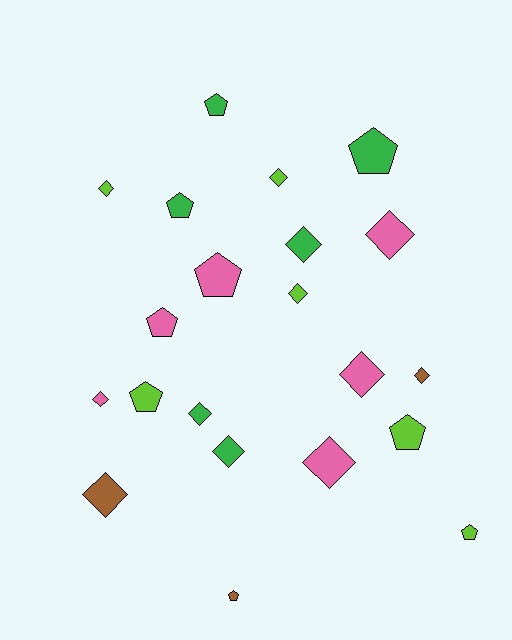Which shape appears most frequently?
Diamond, with 12 objects.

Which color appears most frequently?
Pink, with 6 objects.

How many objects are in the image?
There are 21 objects.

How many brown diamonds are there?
There are 2 brown diamonds.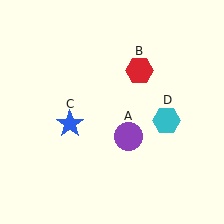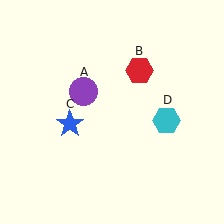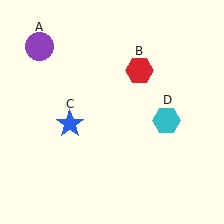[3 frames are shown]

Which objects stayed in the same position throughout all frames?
Red hexagon (object B) and blue star (object C) and cyan hexagon (object D) remained stationary.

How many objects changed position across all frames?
1 object changed position: purple circle (object A).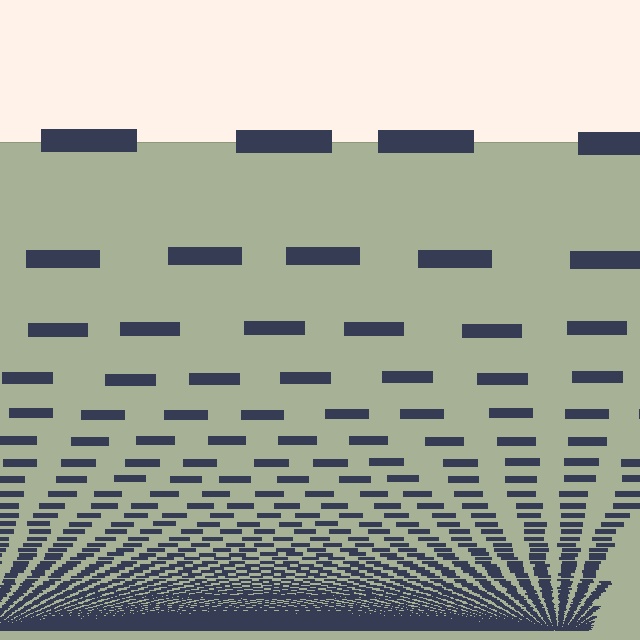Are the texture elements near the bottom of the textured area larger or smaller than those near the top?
Smaller. The gradient is inverted — elements near the bottom are smaller and denser.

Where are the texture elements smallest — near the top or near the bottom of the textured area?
Near the bottom.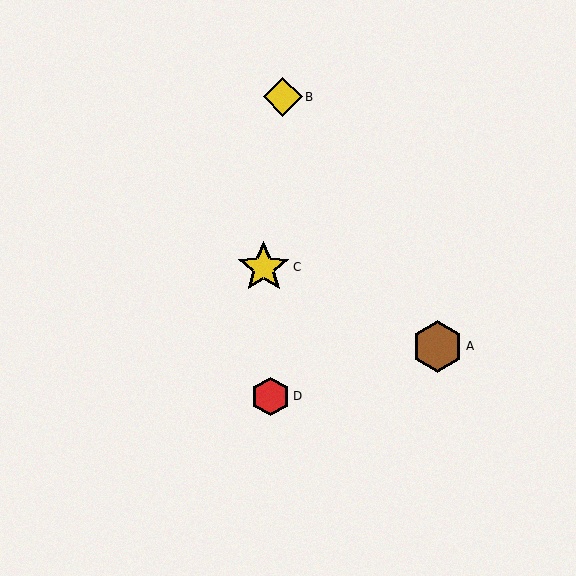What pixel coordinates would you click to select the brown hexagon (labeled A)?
Click at (438, 346) to select the brown hexagon A.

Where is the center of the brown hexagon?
The center of the brown hexagon is at (438, 346).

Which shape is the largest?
The yellow star (labeled C) is the largest.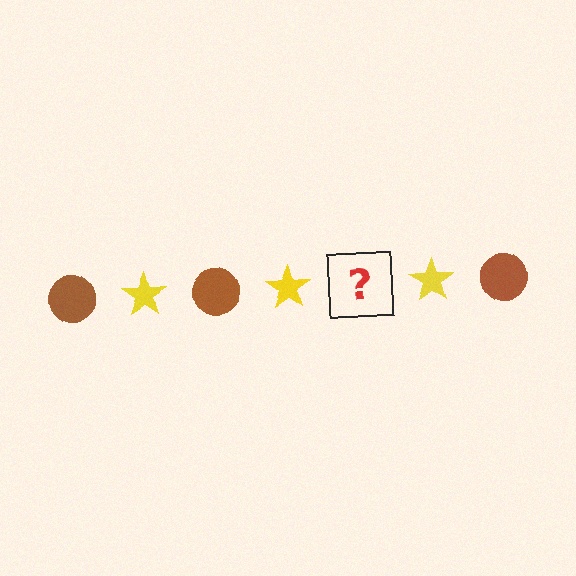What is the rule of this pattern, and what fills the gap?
The rule is that the pattern alternates between brown circle and yellow star. The gap should be filled with a brown circle.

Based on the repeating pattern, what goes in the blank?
The blank should be a brown circle.